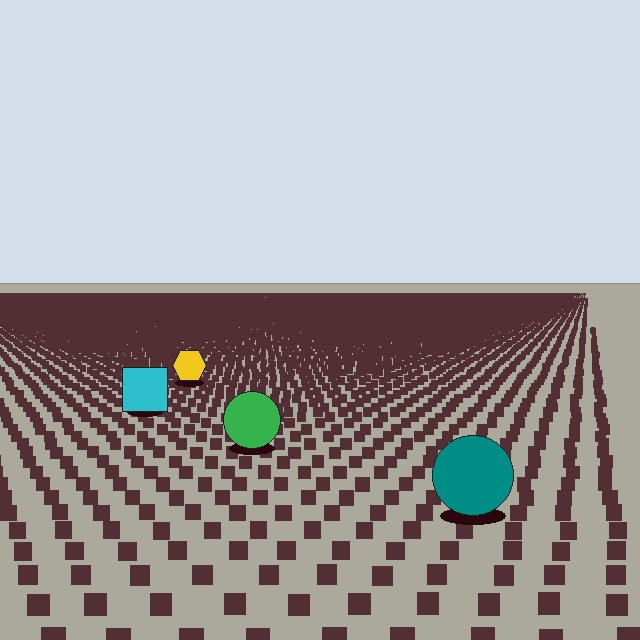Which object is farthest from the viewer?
The yellow hexagon is farthest from the viewer. It appears smaller and the ground texture around it is denser.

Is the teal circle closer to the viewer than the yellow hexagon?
Yes. The teal circle is closer — you can tell from the texture gradient: the ground texture is coarser near it.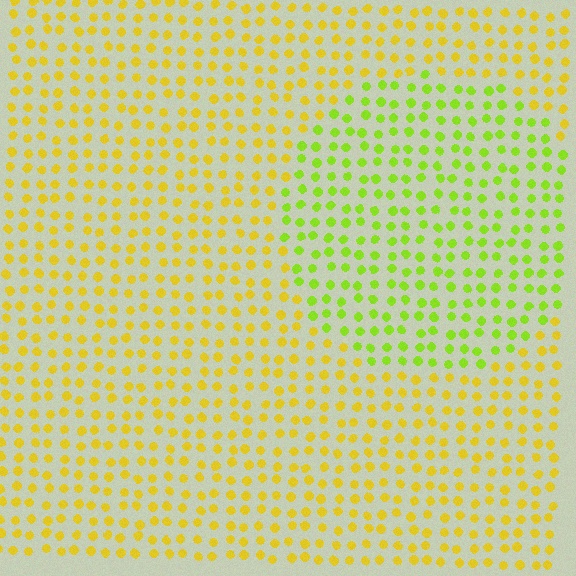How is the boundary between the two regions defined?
The boundary is defined purely by a slight shift in hue (about 36 degrees). Spacing, size, and orientation are identical on both sides.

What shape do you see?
I see a circle.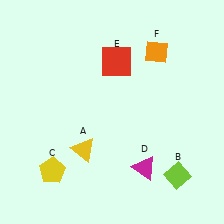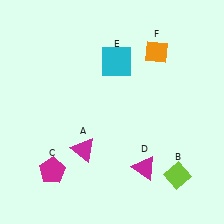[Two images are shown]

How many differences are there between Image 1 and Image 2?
There are 3 differences between the two images.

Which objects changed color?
A changed from yellow to magenta. C changed from yellow to magenta. E changed from red to cyan.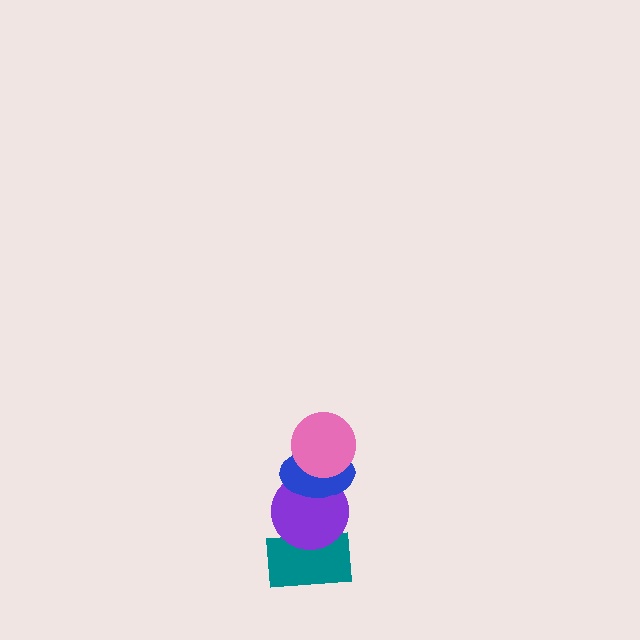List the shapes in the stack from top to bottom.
From top to bottom: the pink circle, the blue ellipse, the purple circle, the teal rectangle.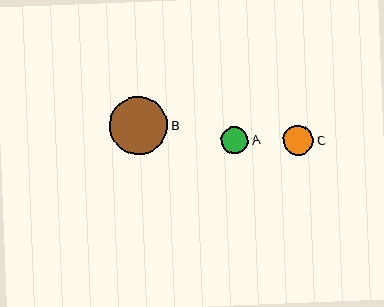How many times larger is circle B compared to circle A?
Circle B is approximately 2.2 times the size of circle A.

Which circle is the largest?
Circle B is the largest with a size of approximately 58 pixels.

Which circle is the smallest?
Circle A is the smallest with a size of approximately 27 pixels.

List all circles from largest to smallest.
From largest to smallest: B, C, A.